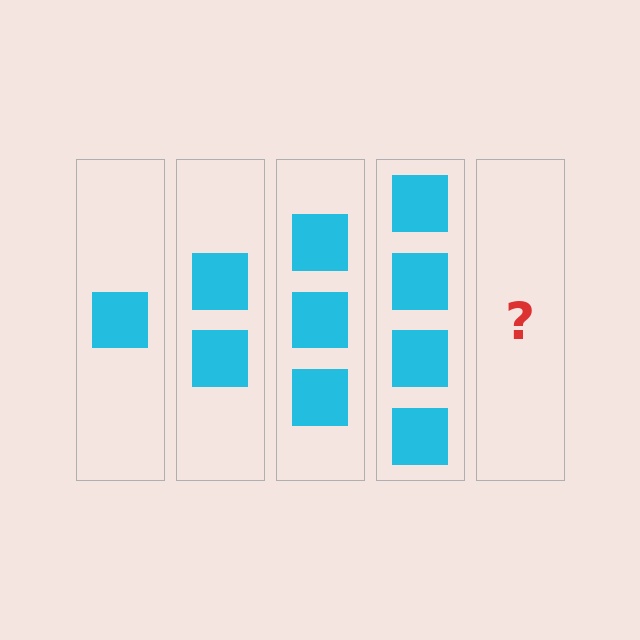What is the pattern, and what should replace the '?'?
The pattern is that each step adds one more square. The '?' should be 5 squares.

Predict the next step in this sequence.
The next step is 5 squares.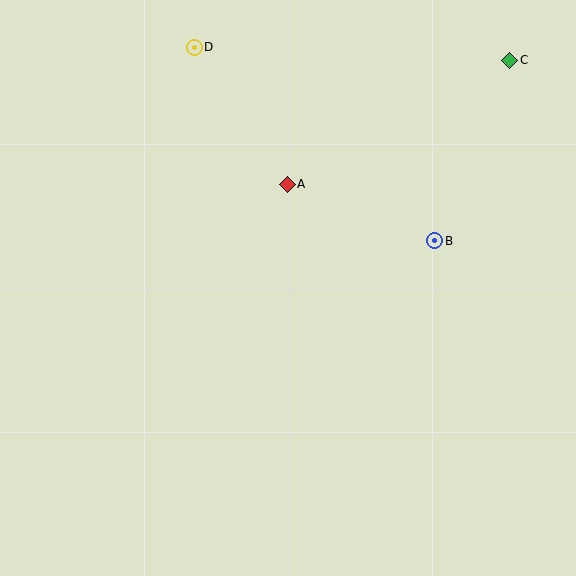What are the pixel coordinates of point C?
Point C is at (510, 60).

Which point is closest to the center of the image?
Point A at (287, 184) is closest to the center.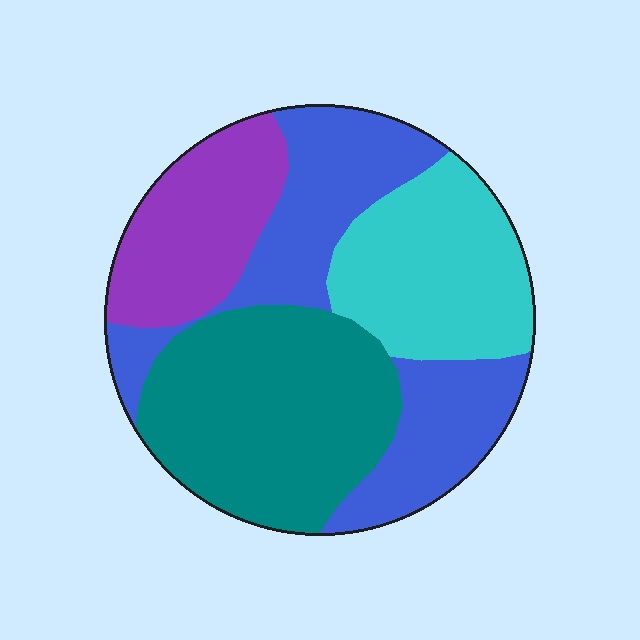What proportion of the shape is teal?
Teal takes up about one third (1/3) of the shape.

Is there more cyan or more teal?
Teal.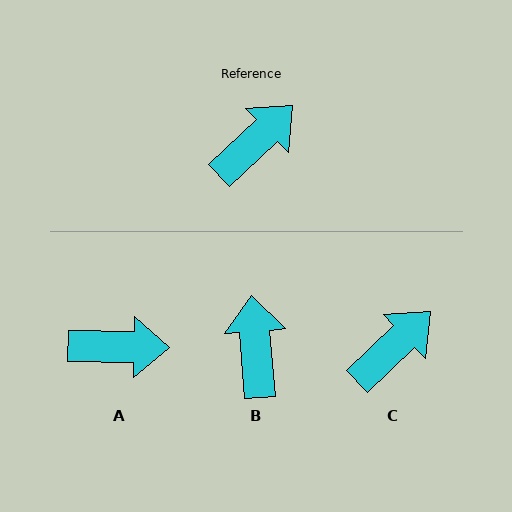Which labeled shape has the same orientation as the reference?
C.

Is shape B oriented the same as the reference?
No, it is off by about 51 degrees.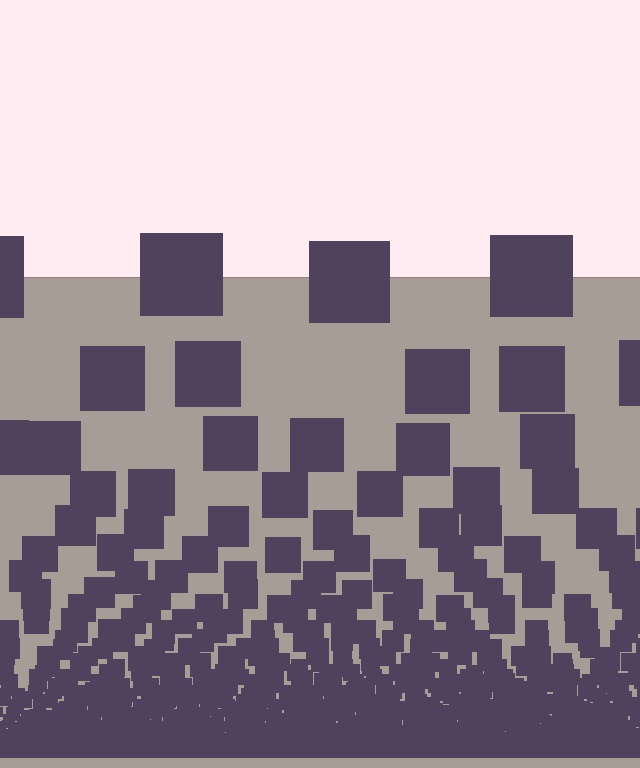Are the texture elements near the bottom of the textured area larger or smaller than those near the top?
Smaller. The gradient is inverted — elements near the bottom are smaller and denser.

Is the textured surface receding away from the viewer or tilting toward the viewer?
The surface appears to tilt toward the viewer. Texture elements get larger and sparser toward the top.